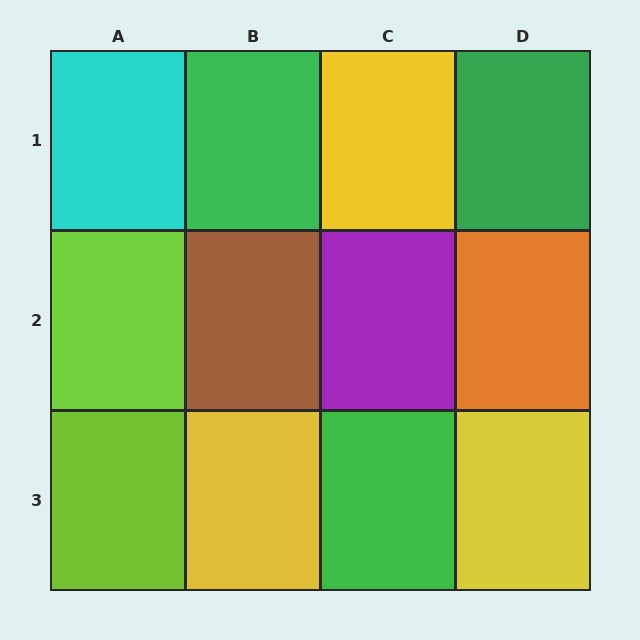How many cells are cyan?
1 cell is cyan.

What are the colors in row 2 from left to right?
Lime, brown, purple, orange.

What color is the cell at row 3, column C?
Green.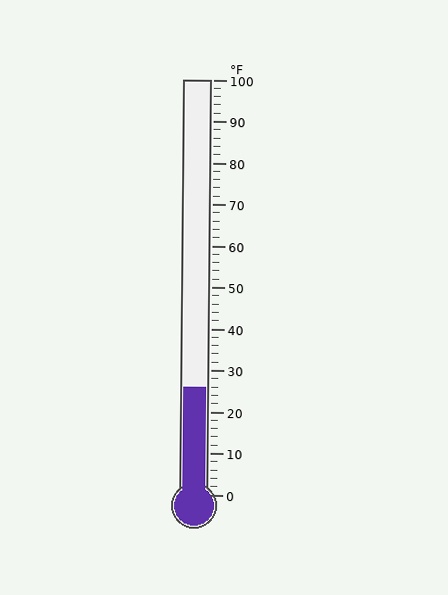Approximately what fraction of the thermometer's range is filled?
The thermometer is filled to approximately 25% of its range.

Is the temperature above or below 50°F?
The temperature is below 50°F.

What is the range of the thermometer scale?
The thermometer scale ranges from 0°F to 100°F.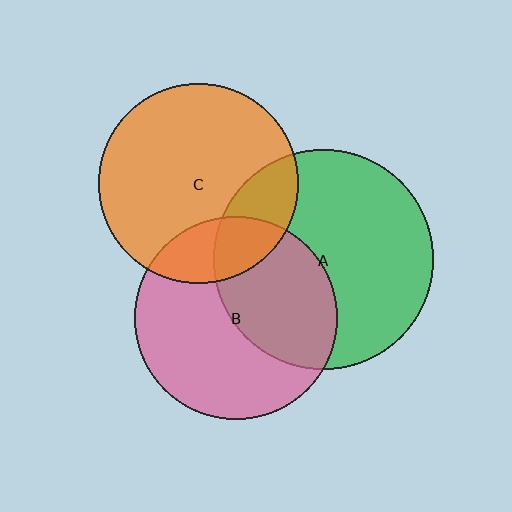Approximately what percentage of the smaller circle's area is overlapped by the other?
Approximately 20%.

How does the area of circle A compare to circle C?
Approximately 1.2 times.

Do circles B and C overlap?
Yes.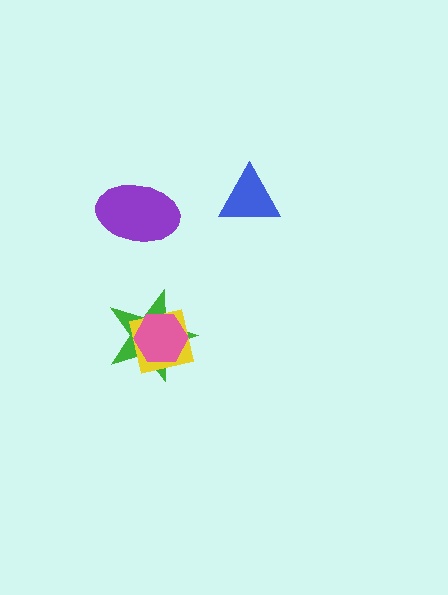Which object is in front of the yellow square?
The pink hexagon is in front of the yellow square.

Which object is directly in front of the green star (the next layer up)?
The yellow square is directly in front of the green star.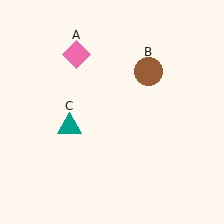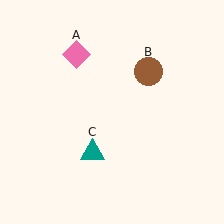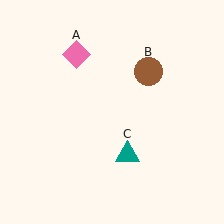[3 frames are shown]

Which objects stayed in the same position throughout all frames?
Pink diamond (object A) and brown circle (object B) remained stationary.